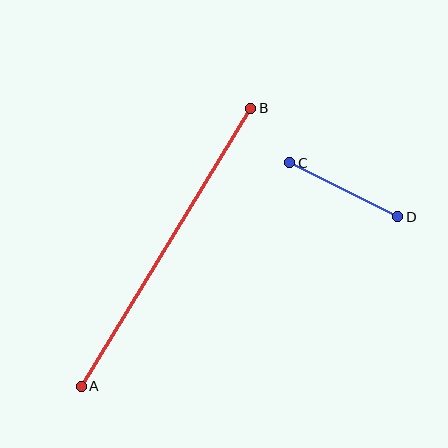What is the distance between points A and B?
The distance is approximately 325 pixels.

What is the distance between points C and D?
The distance is approximately 121 pixels.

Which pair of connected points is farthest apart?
Points A and B are farthest apart.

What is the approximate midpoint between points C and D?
The midpoint is at approximately (344, 190) pixels.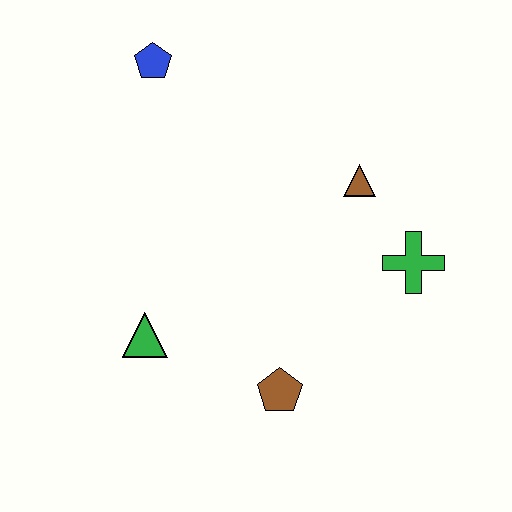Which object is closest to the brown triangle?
The green cross is closest to the brown triangle.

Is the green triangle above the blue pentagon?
No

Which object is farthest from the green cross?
The blue pentagon is farthest from the green cross.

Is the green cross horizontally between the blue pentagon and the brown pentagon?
No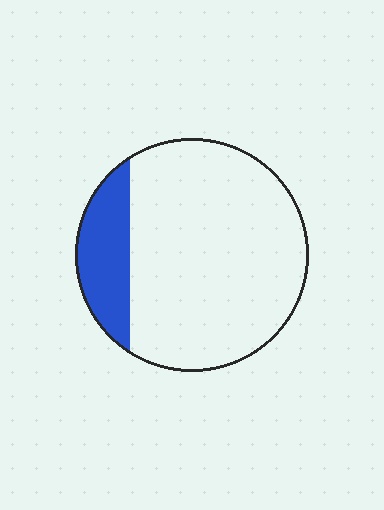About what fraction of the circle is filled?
About one sixth (1/6).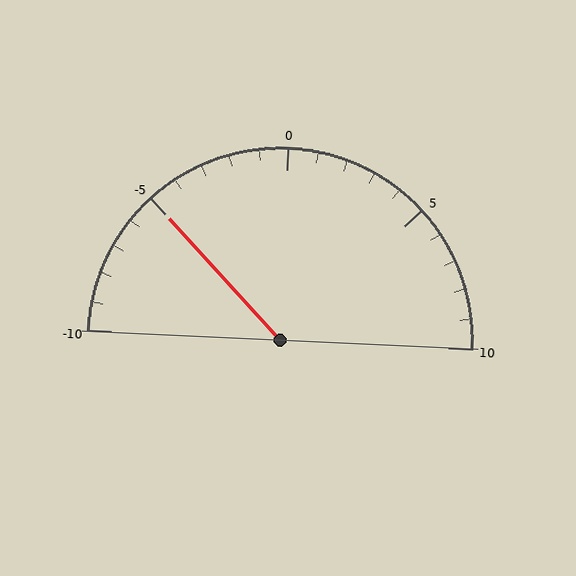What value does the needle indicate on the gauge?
The needle indicates approximately -5.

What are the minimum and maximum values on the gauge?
The gauge ranges from -10 to 10.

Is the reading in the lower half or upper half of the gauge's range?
The reading is in the lower half of the range (-10 to 10).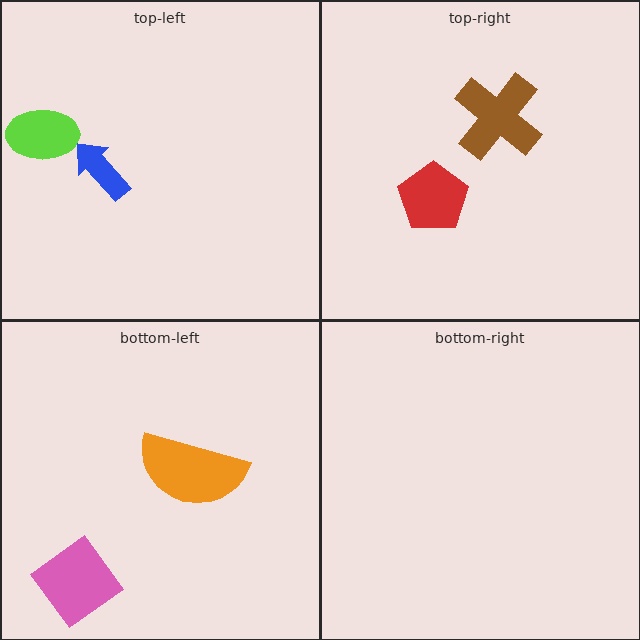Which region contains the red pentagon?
The top-right region.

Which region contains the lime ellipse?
The top-left region.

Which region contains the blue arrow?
The top-left region.